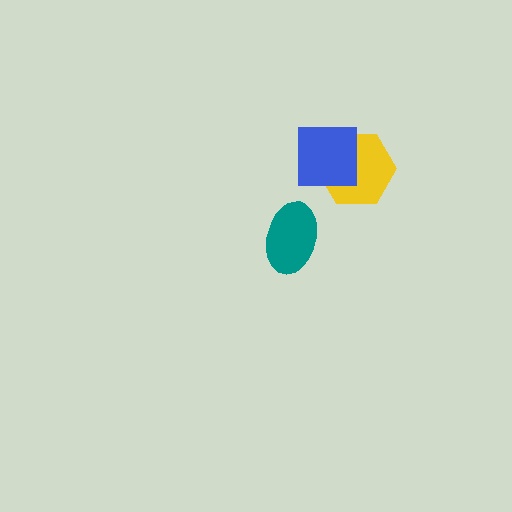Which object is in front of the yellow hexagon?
The blue square is in front of the yellow hexagon.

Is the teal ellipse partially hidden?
No, no other shape covers it.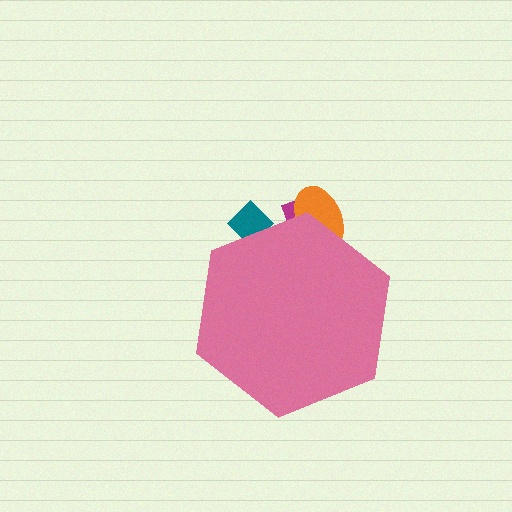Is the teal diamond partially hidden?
Yes, the teal diamond is partially hidden behind the pink hexagon.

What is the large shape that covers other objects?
A pink hexagon.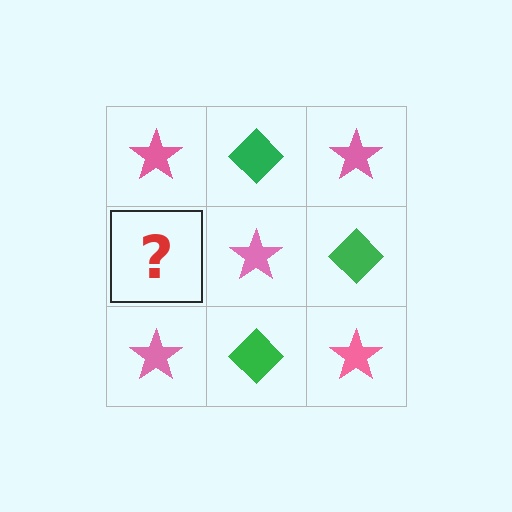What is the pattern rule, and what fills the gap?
The rule is that it alternates pink star and green diamond in a checkerboard pattern. The gap should be filled with a green diamond.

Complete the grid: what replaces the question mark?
The question mark should be replaced with a green diamond.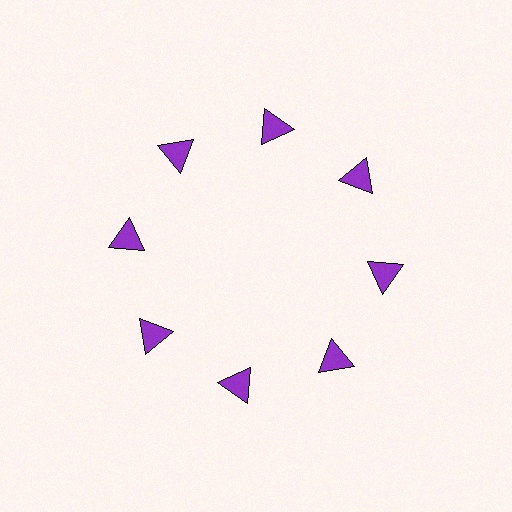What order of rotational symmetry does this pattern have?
This pattern has 8-fold rotational symmetry.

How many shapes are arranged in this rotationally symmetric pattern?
There are 8 shapes, arranged in 8 groups of 1.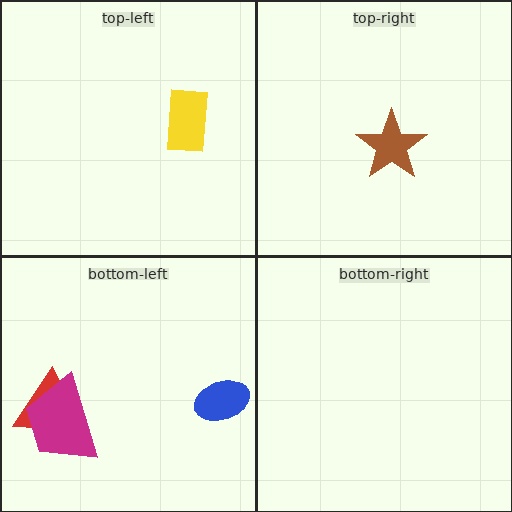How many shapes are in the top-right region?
1.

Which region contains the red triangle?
The bottom-left region.